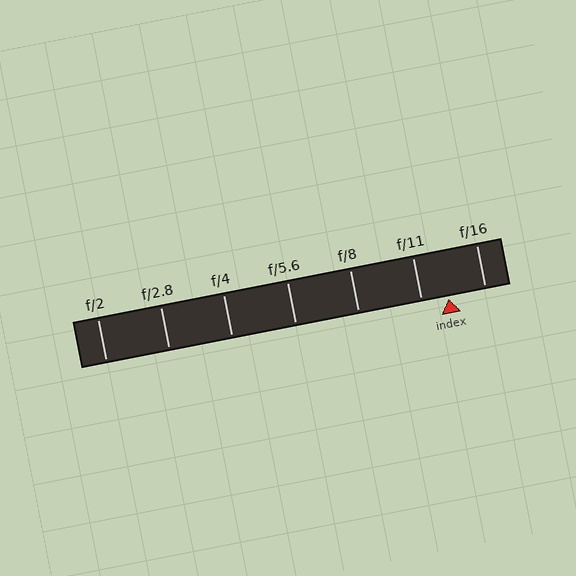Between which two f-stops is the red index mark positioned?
The index mark is between f/11 and f/16.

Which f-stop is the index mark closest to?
The index mark is closest to f/11.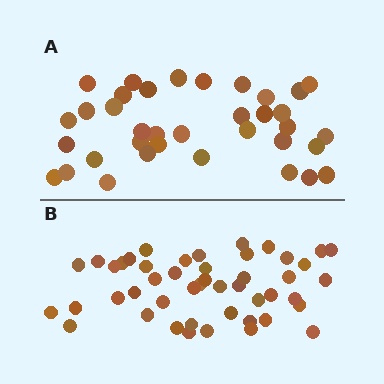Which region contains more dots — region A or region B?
Region B (the bottom region) has more dots.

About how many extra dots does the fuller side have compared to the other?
Region B has roughly 12 or so more dots than region A.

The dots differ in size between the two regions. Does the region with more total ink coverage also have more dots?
No. Region A has more total ink coverage because its dots are larger, but region B actually contains more individual dots. Total area can be misleading — the number of items is what matters here.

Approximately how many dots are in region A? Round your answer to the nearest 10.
About 40 dots. (The exact count is 36, which rounds to 40.)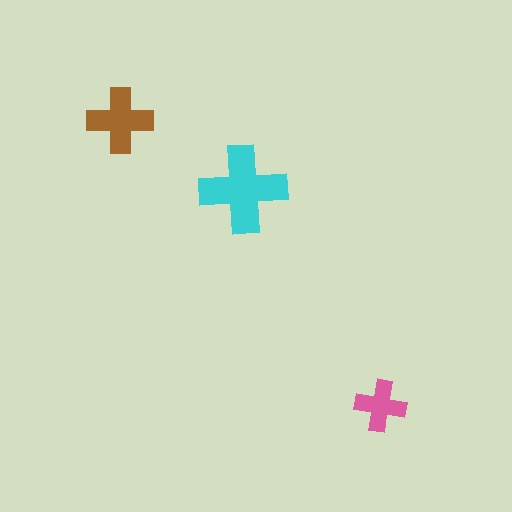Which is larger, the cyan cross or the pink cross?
The cyan one.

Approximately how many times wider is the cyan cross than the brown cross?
About 1.5 times wider.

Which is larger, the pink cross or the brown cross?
The brown one.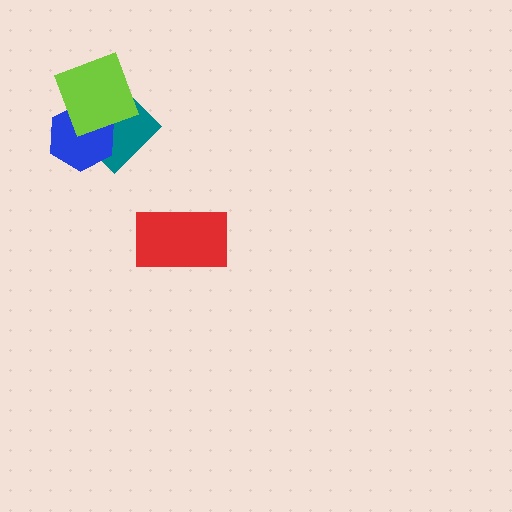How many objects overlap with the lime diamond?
2 objects overlap with the lime diamond.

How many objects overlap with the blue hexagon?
2 objects overlap with the blue hexagon.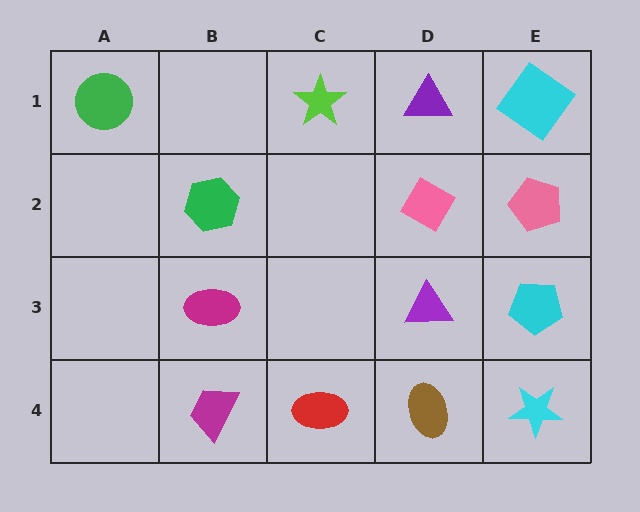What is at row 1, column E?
A cyan diamond.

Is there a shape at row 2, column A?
No, that cell is empty.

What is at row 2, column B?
A green hexagon.